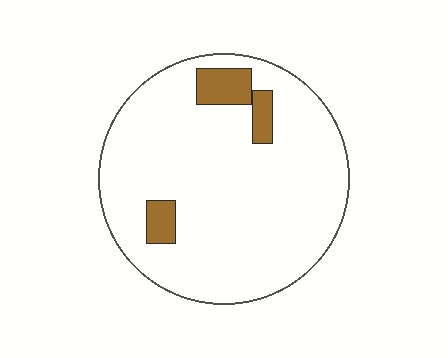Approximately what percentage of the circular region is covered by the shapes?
Approximately 10%.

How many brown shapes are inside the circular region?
3.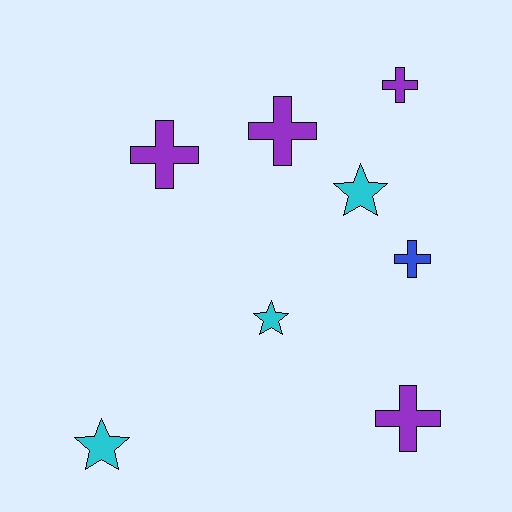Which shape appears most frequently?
Cross, with 5 objects.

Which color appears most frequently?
Purple, with 4 objects.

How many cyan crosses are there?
There are no cyan crosses.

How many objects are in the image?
There are 8 objects.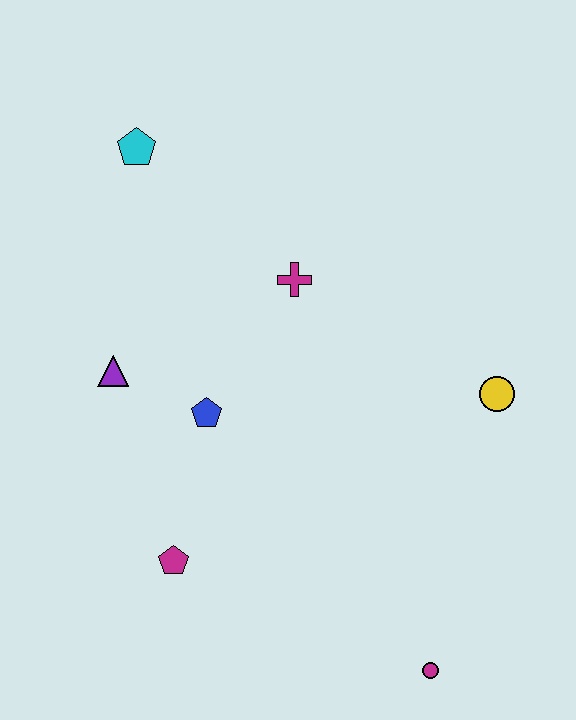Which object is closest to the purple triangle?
The blue pentagon is closest to the purple triangle.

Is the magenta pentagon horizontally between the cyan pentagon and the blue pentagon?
Yes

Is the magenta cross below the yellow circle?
No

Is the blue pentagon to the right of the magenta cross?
No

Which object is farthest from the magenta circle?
The cyan pentagon is farthest from the magenta circle.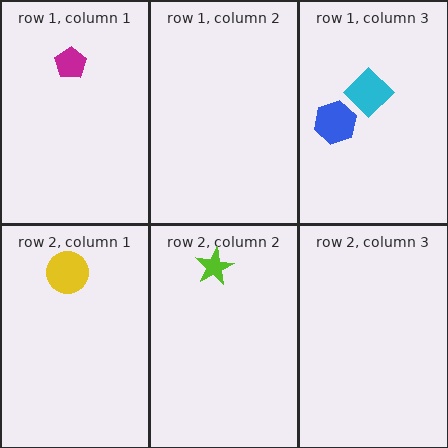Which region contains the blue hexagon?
The row 1, column 3 region.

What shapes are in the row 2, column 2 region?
The lime star.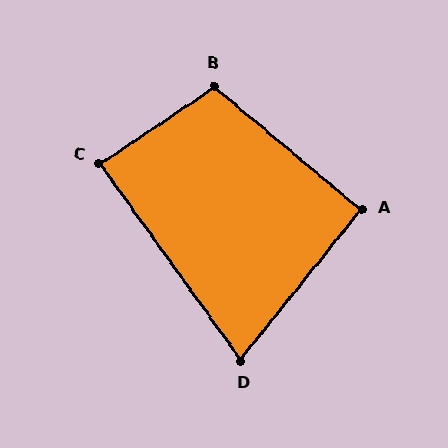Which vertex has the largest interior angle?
B, at approximately 106 degrees.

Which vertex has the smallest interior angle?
D, at approximately 74 degrees.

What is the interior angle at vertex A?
Approximately 92 degrees (approximately right).